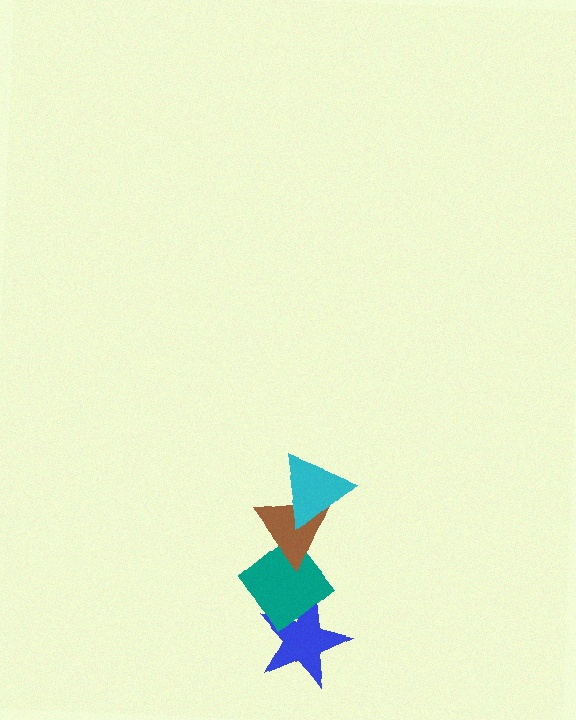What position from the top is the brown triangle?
The brown triangle is 2nd from the top.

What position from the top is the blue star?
The blue star is 4th from the top.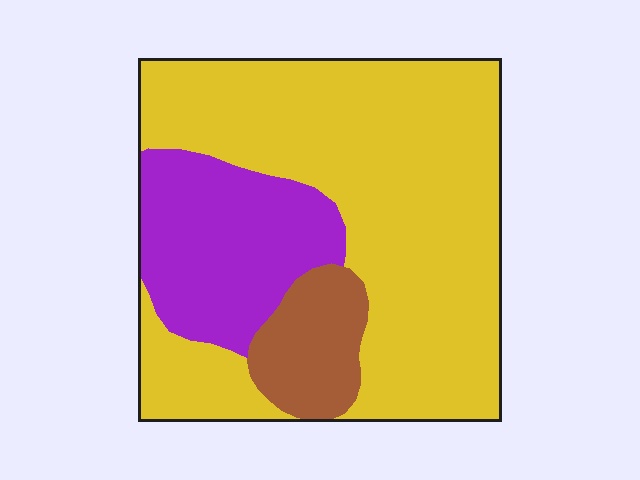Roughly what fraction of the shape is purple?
Purple covers 23% of the shape.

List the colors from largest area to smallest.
From largest to smallest: yellow, purple, brown.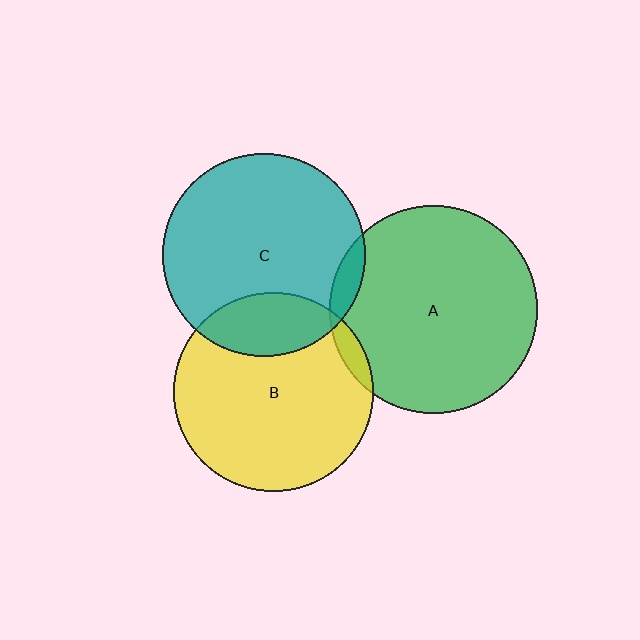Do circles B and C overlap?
Yes.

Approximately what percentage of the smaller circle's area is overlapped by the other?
Approximately 20%.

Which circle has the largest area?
Circle A (green).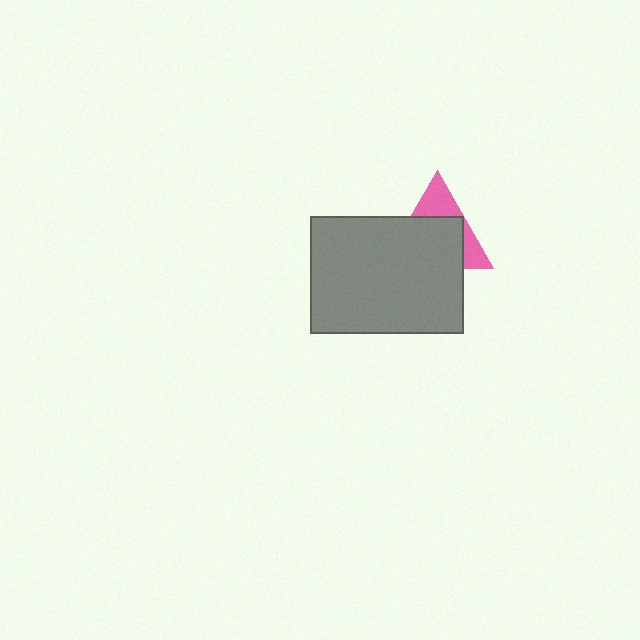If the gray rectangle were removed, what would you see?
You would see the complete pink triangle.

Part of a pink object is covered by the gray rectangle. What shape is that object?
It is a triangle.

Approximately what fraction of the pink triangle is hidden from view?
Roughly 64% of the pink triangle is hidden behind the gray rectangle.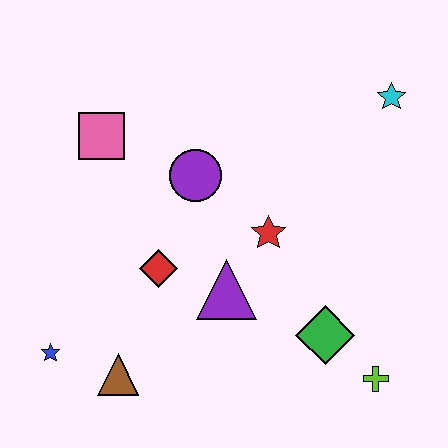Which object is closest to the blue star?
The brown triangle is closest to the blue star.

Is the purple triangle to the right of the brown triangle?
Yes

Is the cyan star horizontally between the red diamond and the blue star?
No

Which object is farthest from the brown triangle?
The cyan star is farthest from the brown triangle.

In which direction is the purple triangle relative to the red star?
The purple triangle is below the red star.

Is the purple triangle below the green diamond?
No